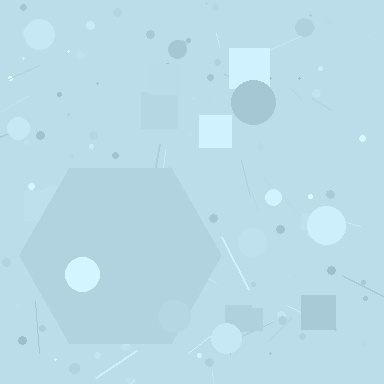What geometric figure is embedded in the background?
A hexagon is embedded in the background.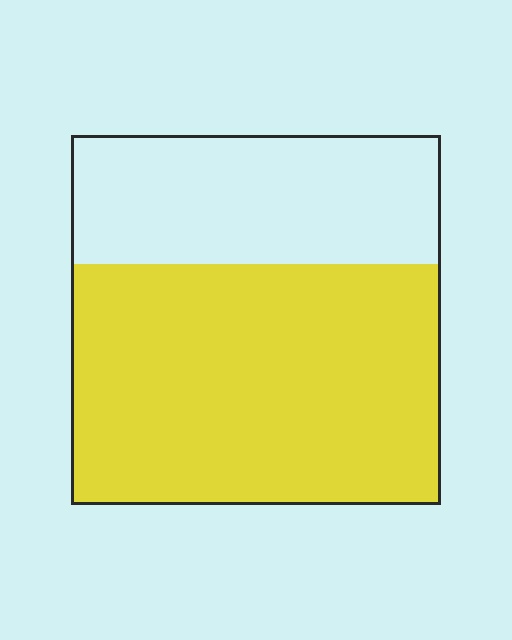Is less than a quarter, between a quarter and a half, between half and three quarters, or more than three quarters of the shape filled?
Between half and three quarters.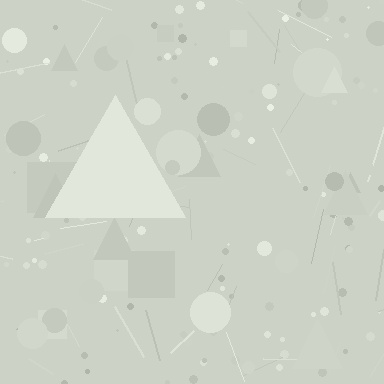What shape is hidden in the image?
A triangle is hidden in the image.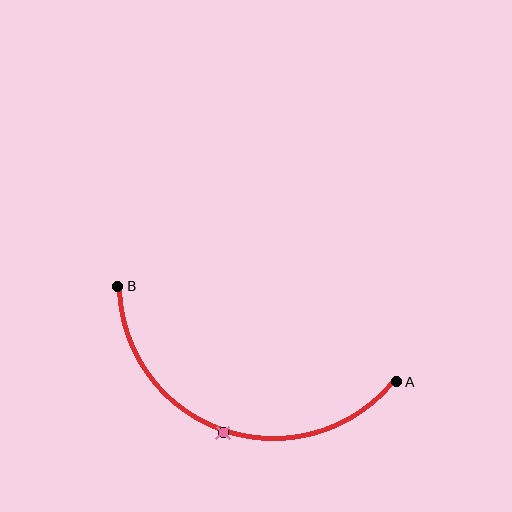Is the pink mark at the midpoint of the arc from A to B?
Yes. The pink mark lies on the arc at equal arc-length from both A and B — it is the arc midpoint.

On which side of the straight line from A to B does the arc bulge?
The arc bulges below the straight line connecting A and B.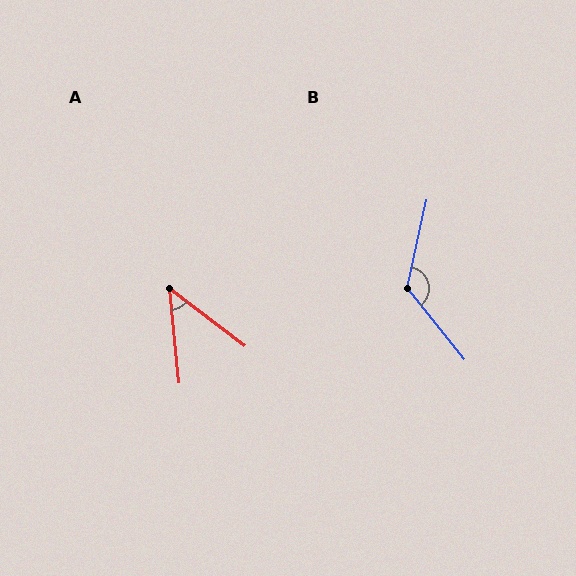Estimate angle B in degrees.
Approximately 129 degrees.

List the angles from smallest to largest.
A (47°), B (129°).